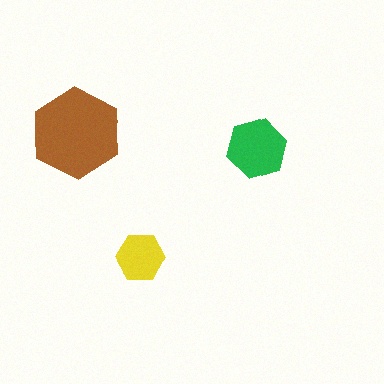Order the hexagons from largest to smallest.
the brown one, the green one, the yellow one.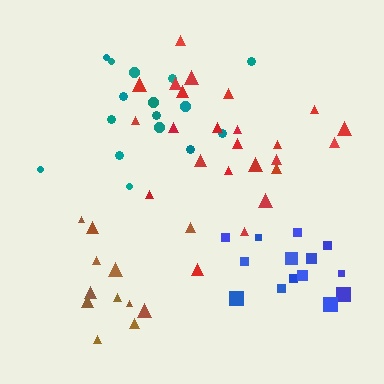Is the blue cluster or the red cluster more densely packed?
Blue.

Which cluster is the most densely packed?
Brown.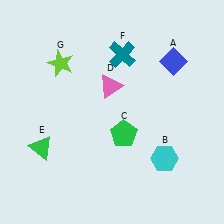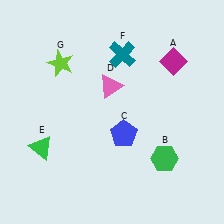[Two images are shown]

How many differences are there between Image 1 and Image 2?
There are 3 differences between the two images.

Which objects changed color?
A changed from blue to magenta. B changed from cyan to green. C changed from green to blue.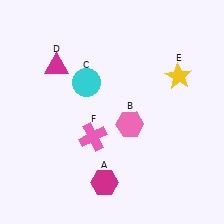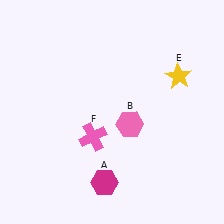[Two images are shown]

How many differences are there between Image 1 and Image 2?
There are 2 differences between the two images.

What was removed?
The cyan circle (C), the magenta triangle (D) were removed in Image 2.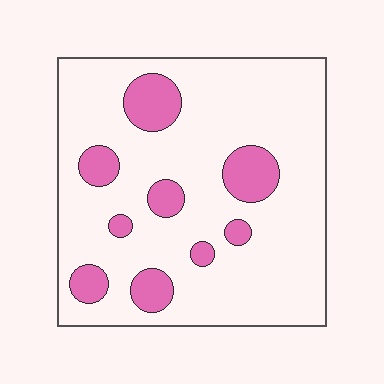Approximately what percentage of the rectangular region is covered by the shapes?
Approximately 15%.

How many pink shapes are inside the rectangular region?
9.